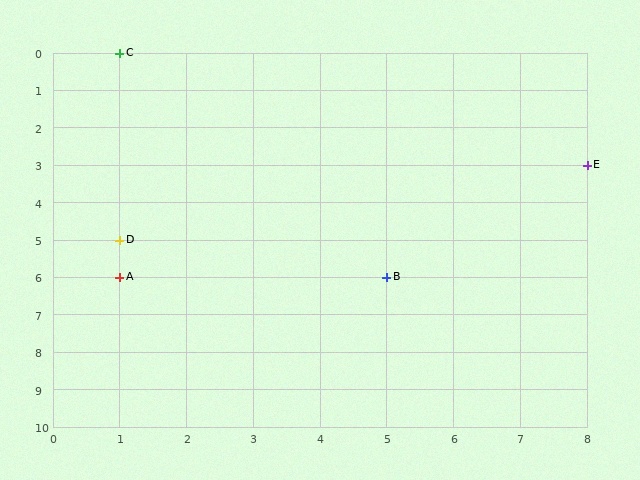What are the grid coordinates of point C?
Point C is at grid coordinates (1, 0).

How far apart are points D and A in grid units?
Points D and A are 1 row apart.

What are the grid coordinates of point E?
Point E is at grid coordinates (8, 3).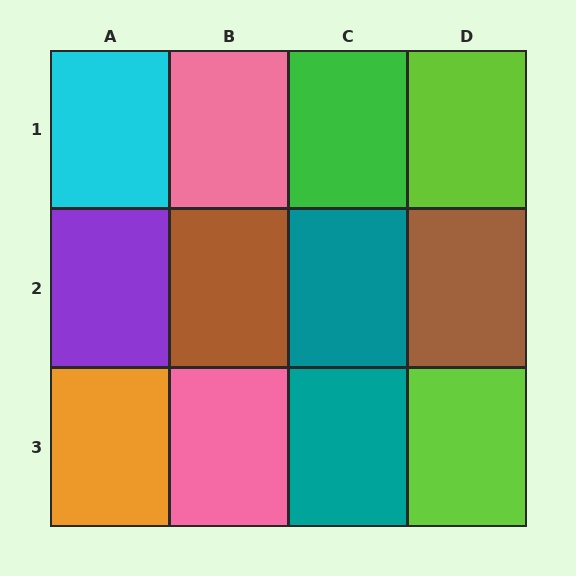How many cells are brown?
2 cells are brown.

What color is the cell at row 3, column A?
Orange.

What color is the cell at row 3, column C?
Teal.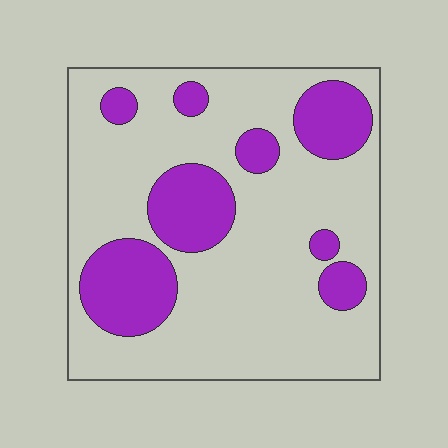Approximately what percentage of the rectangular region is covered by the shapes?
Approximately 25%.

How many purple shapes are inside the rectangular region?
8.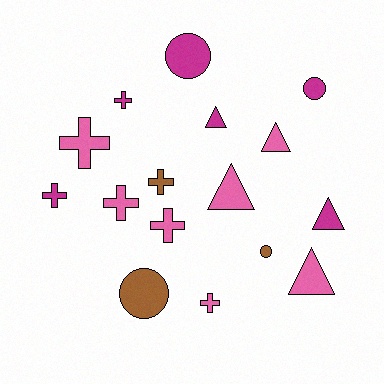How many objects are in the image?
There are 16 objects.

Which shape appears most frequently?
Cross, with 7 objects.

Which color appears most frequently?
Pink, with 7 objects.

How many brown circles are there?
There are 2 brown circles.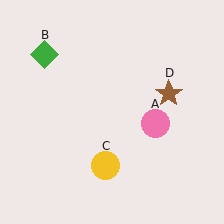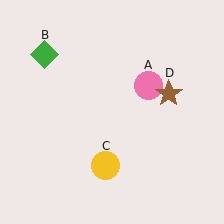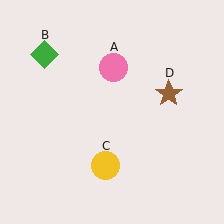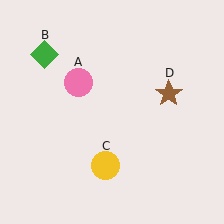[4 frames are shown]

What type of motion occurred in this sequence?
The pink circle (object A) rotated counterclockwise around the center of the scene.